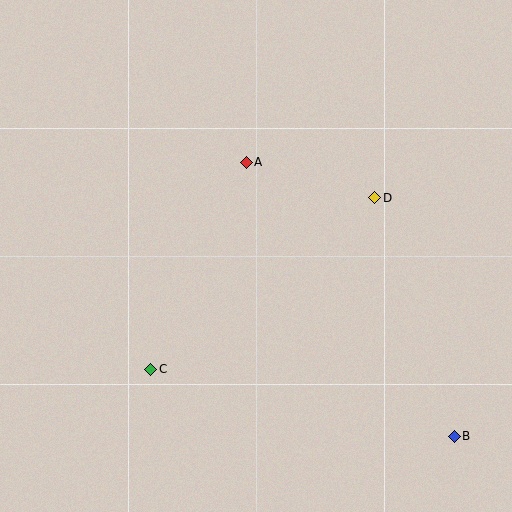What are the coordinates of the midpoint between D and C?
The midpoint between D and C is at (263, 284).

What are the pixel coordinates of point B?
Point B is at (454, 436).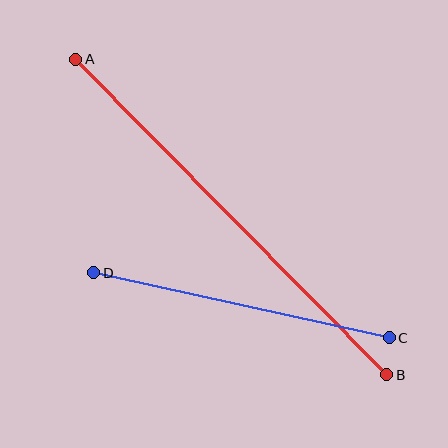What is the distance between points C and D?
The distance is approximately 302 pixels.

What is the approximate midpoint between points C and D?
The midpoint is at approximately (241, 305) pixels.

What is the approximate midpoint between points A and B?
The midpoint is at approximately (231, 217) pixels.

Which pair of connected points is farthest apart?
Points A and B are farthest apart.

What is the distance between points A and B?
The distance is approximately 443 pixels.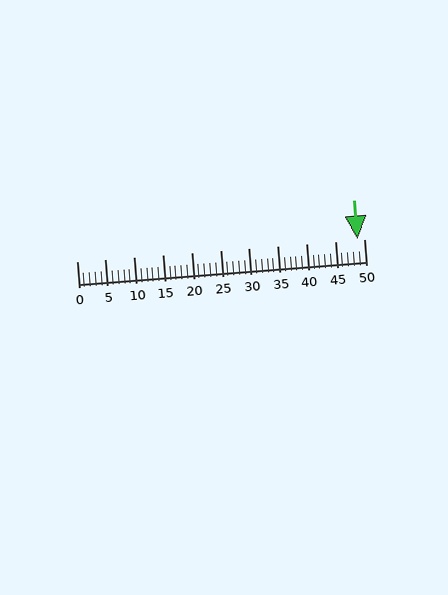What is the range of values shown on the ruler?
The ruler shows values from 0 to 50.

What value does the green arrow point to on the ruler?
The green arrow points to approximately 49.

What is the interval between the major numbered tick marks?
The major tick marks are spaced 5 units apart.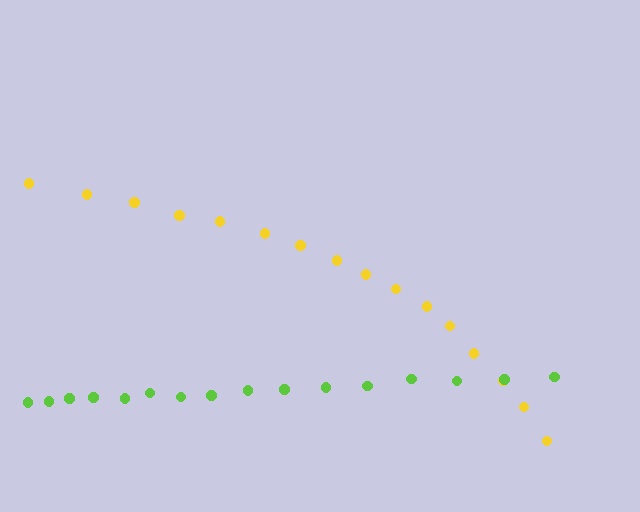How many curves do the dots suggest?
There are 2 distinct paths.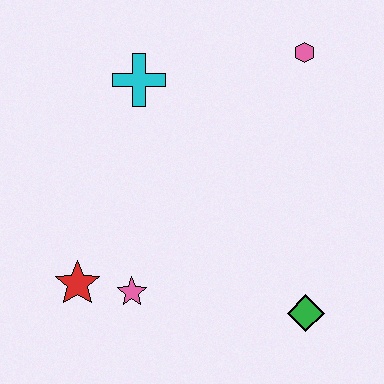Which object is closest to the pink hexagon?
The cyan cross is closest to the pink hexagon.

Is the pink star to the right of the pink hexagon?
No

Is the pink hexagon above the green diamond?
Yes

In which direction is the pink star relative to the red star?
The pink star is to the right of the red star.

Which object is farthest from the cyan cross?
The green diamond is farthest from the cyan cross.